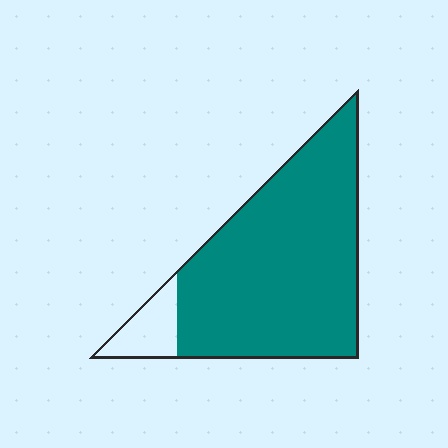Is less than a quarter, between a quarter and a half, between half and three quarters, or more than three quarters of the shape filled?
More than three quarters.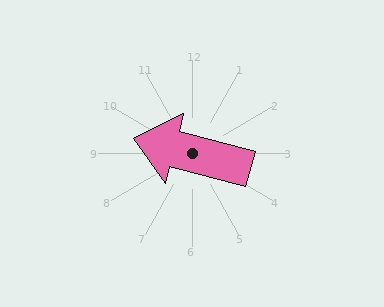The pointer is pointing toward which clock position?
Roughly 9 o'clock.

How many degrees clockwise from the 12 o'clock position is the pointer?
Approximately 285 degrees.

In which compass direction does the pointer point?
West.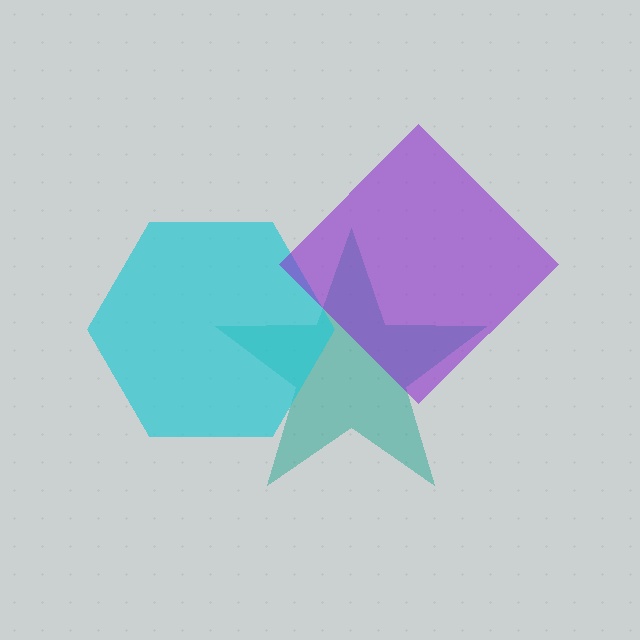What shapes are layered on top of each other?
The layered shapes are: a teal star, a cyan hexagon, a purple diamond.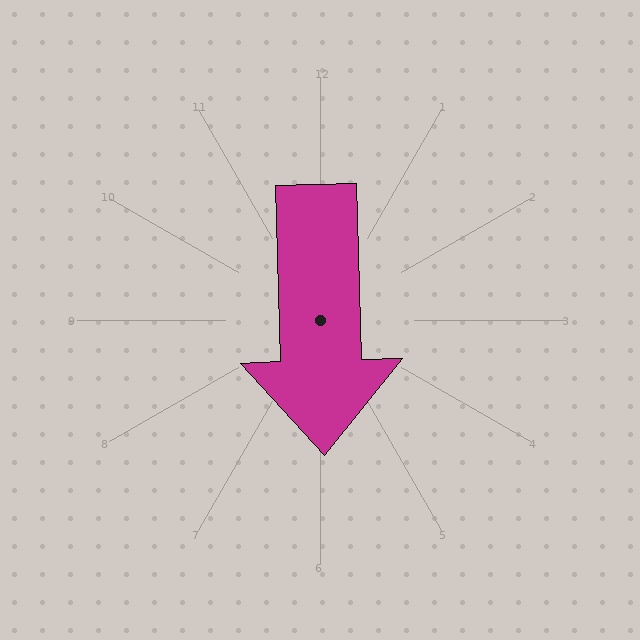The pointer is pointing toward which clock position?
Roughly 6 o'clock.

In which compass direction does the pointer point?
South.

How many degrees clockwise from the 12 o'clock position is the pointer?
Approximately 178 degrees.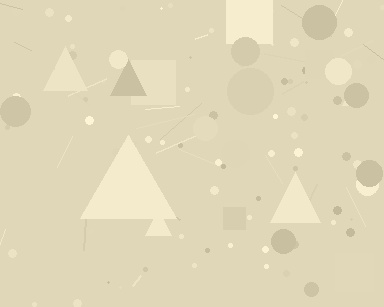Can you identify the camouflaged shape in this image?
The camouflaged shape is a triangle.